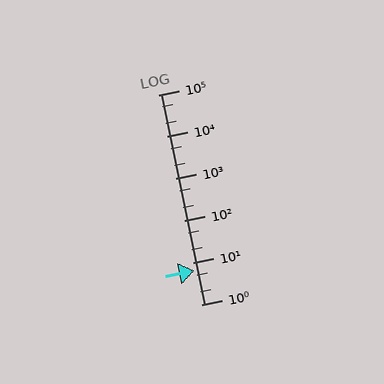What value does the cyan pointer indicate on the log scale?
The pointer indicates approximately 6.4.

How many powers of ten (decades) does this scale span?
The scale spans 5 decades, from 1 to 100000.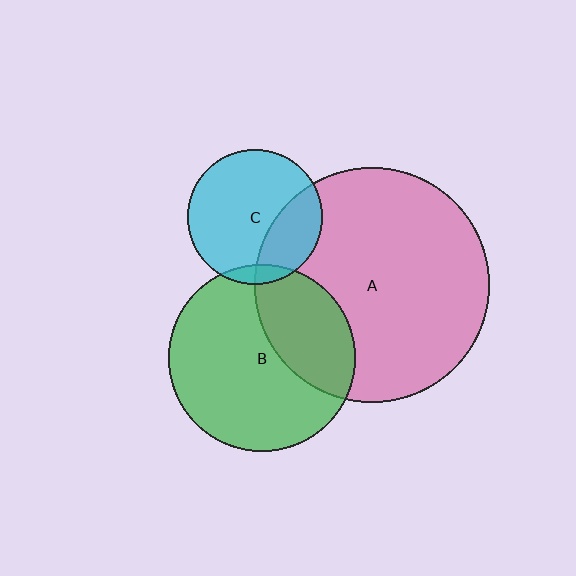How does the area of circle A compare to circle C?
Approximately 3.1 times.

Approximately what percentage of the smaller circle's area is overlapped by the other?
Approximately 5%.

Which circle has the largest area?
Circle A (pink).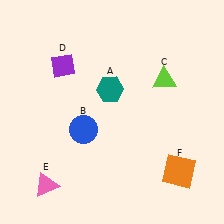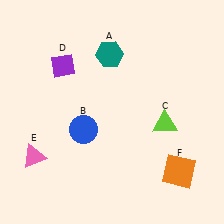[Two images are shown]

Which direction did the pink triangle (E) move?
The pink triangle (E) moved up.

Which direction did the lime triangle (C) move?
The lime triangle (C) moved down.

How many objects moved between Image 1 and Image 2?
3 objects moved between the two images.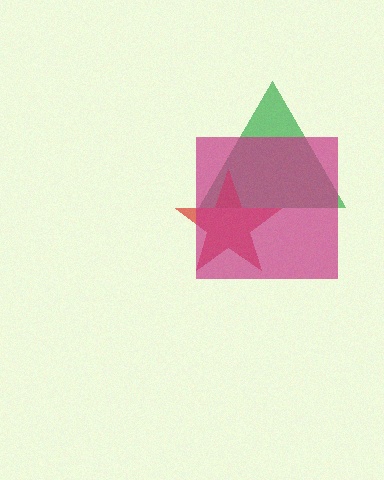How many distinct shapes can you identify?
There are 3 distinct shapes: a green triangle, a red star, a magenta square.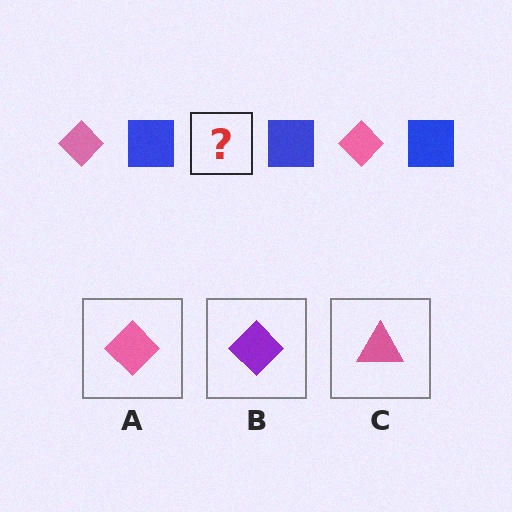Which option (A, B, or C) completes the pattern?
A.